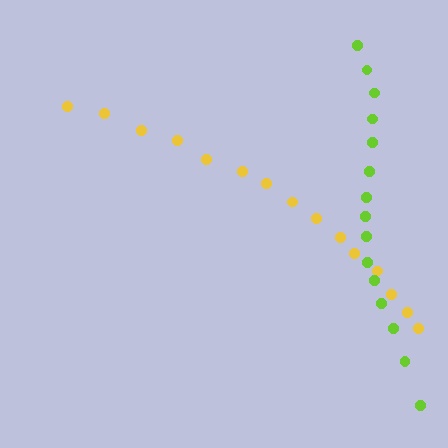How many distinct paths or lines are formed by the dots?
There are 2 distinct paths.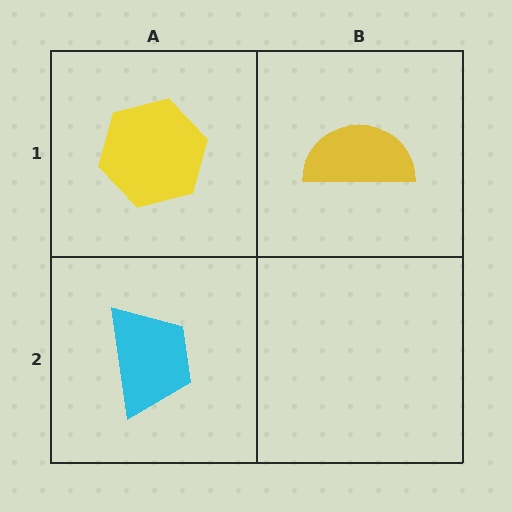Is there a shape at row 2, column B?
No, that cell is empty.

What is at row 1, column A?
A yellow hexagon.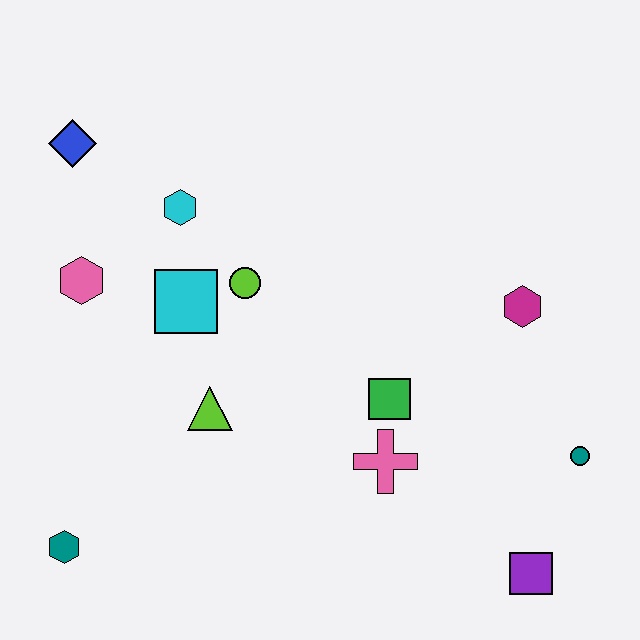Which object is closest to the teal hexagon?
The lime triangle is closest to the teal hexagon.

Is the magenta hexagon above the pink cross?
Yes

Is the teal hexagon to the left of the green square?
Yes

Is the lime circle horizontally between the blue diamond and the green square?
Yes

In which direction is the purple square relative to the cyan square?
The purple square is to the right of the cyan square.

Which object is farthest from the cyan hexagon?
The purple square is farthest from the cyan hexagon.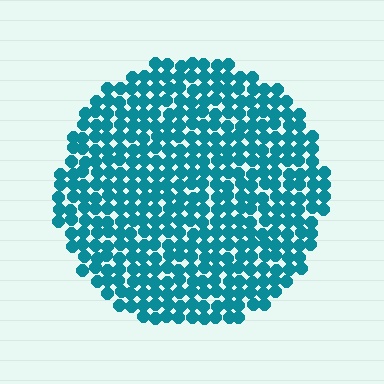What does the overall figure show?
The overall figure shows a circle.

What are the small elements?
The small elements are circles.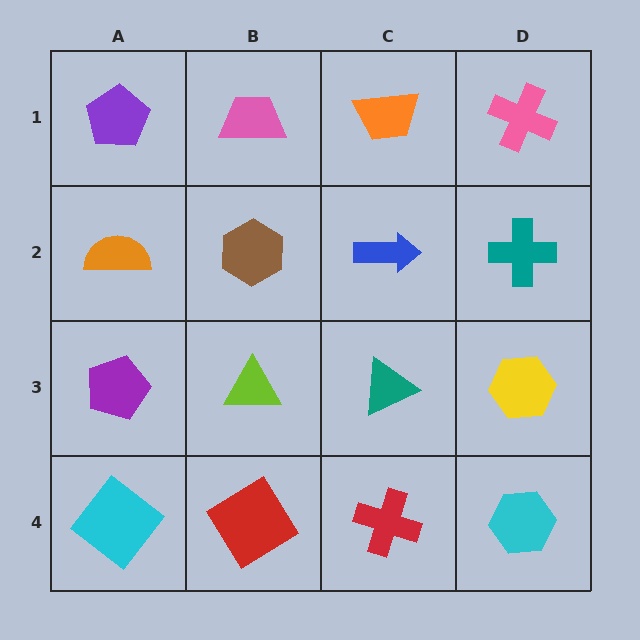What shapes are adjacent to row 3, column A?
An orange semicircle (row 2, column A), a cyan diamond (row 4, column A), a lime triangle (row 3, column B).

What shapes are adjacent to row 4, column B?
A lime triangle (row 3, column B), a cyan diamond (row 4, column A), a red cross (row 4, column C).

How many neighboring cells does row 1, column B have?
3.